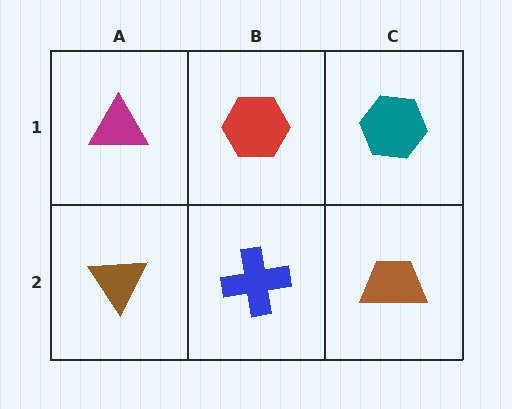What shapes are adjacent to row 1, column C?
A brown trapezoid (row 2, column C), a red hexagon (row 1, column B).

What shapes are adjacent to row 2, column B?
A red hexagon (row 1, column B), a brown triangle (row 2, column A), a brown trapezoid (row 2, column C).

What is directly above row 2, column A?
A magenta triangle.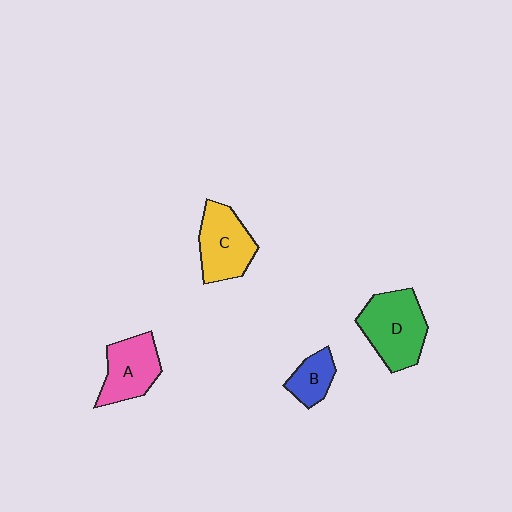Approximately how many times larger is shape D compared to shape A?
Approximately 1.3 times.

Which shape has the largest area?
Shape D (green).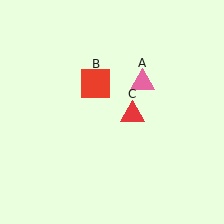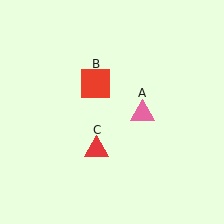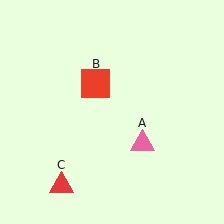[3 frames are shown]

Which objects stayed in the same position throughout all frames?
Red square (object B) remained stationary.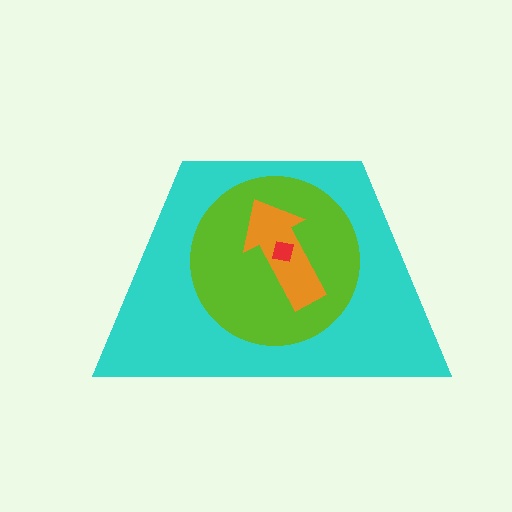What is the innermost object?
The red square.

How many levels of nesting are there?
4.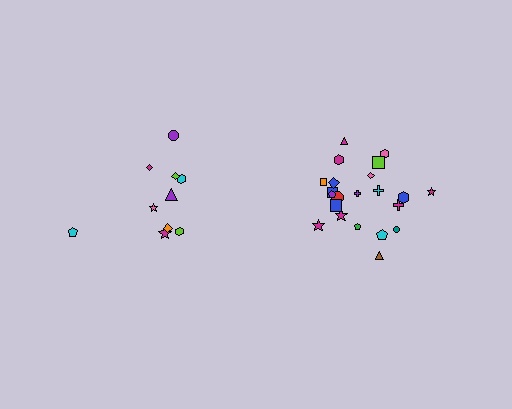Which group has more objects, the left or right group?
The right group.